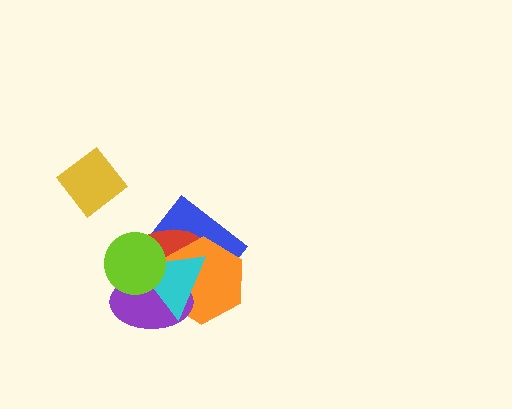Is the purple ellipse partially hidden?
Yes, it is partially covered by another shape.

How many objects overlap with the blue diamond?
5 objects overlap with the blue diamond.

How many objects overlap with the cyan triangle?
5 objects overlap with the cyan triangle.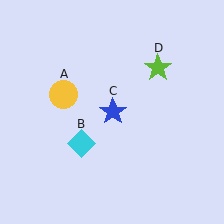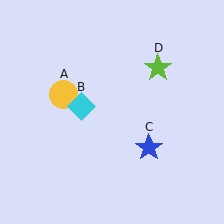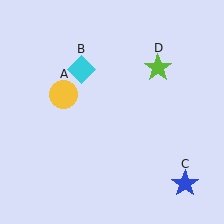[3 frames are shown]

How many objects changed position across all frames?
2 objects changed position: cyan diamond (object B), blue star (object C).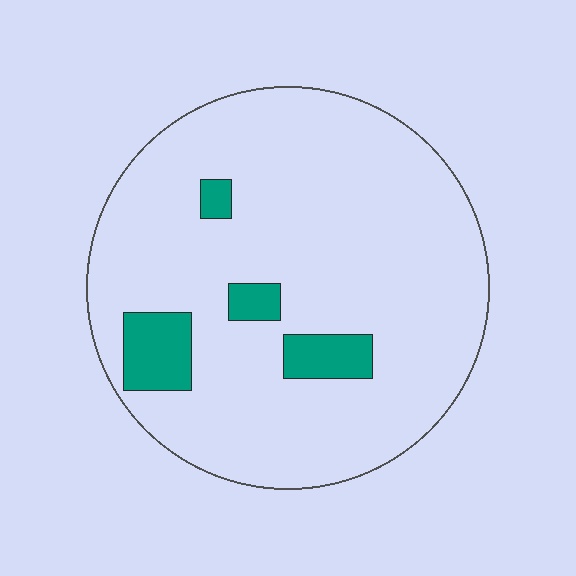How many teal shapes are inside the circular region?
4.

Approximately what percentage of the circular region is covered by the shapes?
Approximately 10%.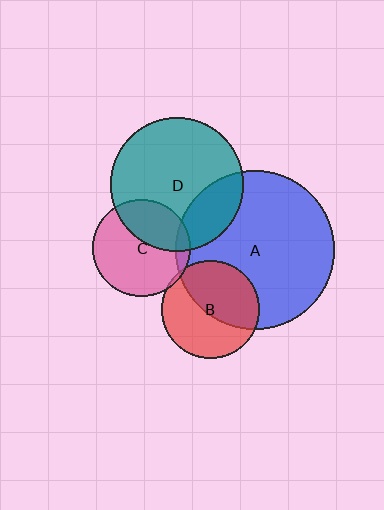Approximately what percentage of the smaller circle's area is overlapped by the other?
Approximately 35%.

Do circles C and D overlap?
Yes.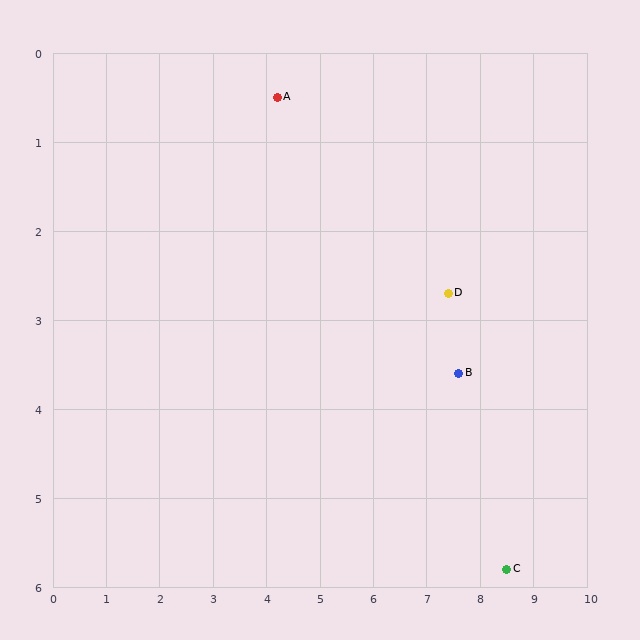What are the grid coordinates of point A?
Point A is at approximately (4.2, 0.5).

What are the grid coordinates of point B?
Point B is at approximately (7.6, 3.6).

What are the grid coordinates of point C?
Point C is at approximately (8.5, 5.8).